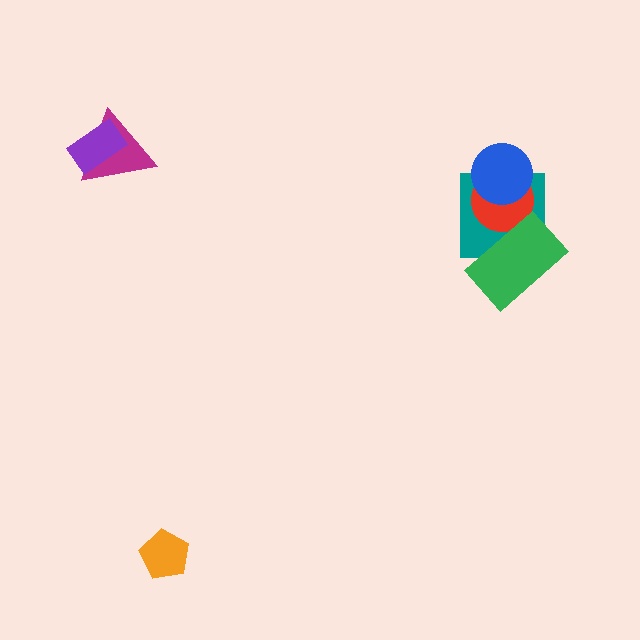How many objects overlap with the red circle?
3 objects overlap with the red circle.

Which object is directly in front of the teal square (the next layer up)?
The red circle is directly in front of the teal square.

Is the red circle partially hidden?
Yes, it is partially covered by another shape.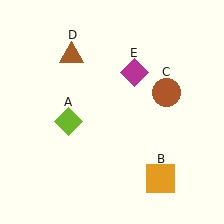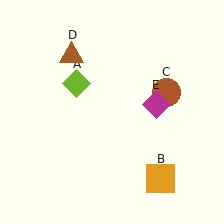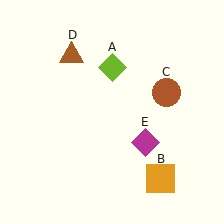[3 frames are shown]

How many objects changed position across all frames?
2 objects changed position: lime diamond (object A), magenta diamond (object E).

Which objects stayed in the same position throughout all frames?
Orange square (object B) and brown circle (object C) and brown triangle (object D) remained stationary.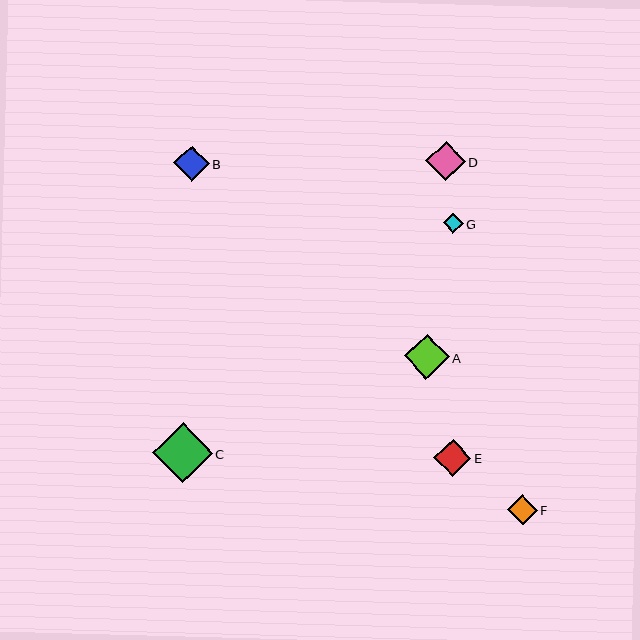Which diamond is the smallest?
Diamond G is the smallest with a size of approximately 20 pixels.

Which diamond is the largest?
Diamond C is the largest with a size of approximately 60 pixels.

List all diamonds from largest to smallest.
From largest to smallest: C, A, D, E, B, F, G.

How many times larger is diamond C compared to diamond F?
Diamond C is approximately 2.0 times the size of diamond F.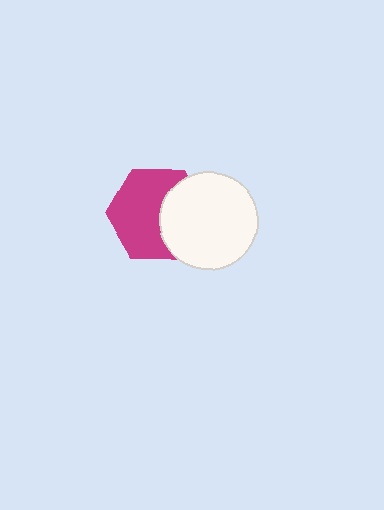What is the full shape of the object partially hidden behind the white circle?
The partially hidden object is a magenta hexagon.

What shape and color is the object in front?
The object in front is a white circle.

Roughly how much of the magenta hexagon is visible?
About half of it is visible (roughly 63%).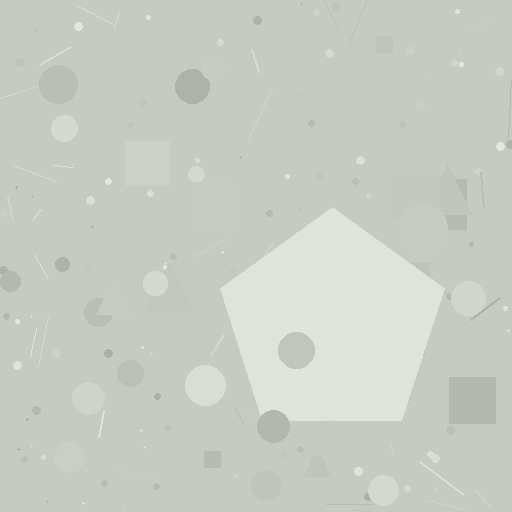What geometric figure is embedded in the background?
A pentagon is embedded in the background.